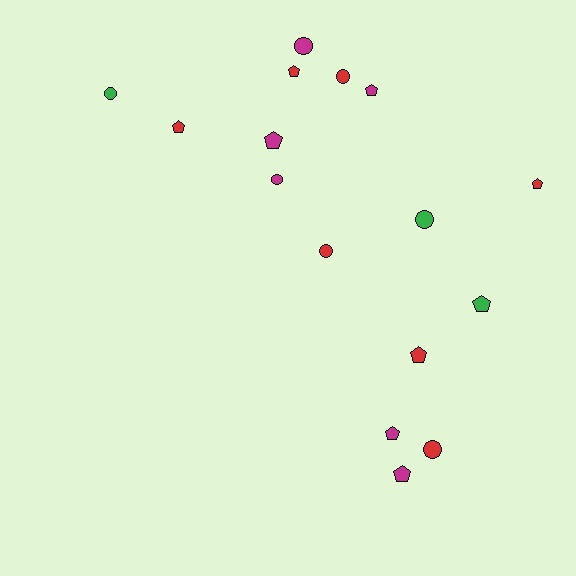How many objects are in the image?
There are 16 objects.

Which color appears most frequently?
Red, with 7 objects.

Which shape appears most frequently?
Pentagon, with 9 objects.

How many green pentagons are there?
There is 1 green pentagon.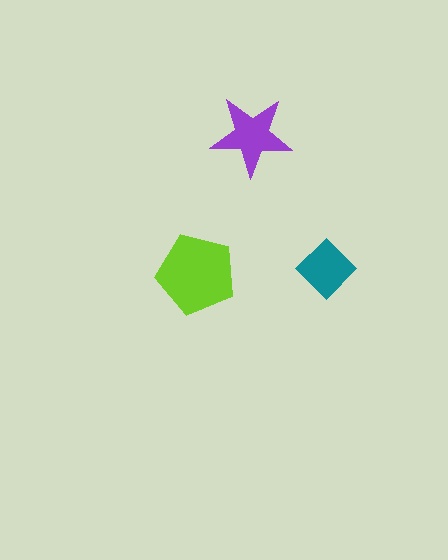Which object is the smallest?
The teal diamond.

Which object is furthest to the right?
The teal diamond is rightmost.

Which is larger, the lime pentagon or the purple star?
The lime pentagon.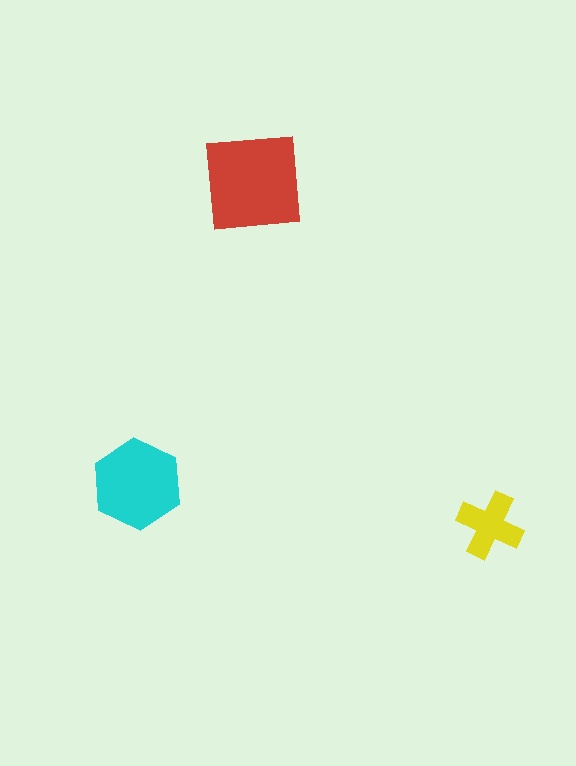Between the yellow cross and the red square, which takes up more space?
The red square.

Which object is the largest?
The red square.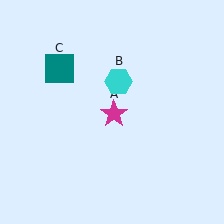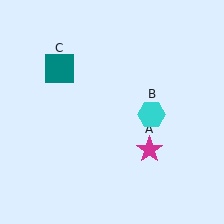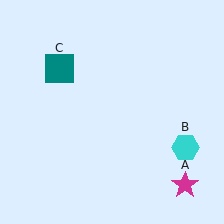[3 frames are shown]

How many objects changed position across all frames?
2 objects changed position: magenta star (object A), cyan hexagon (object B).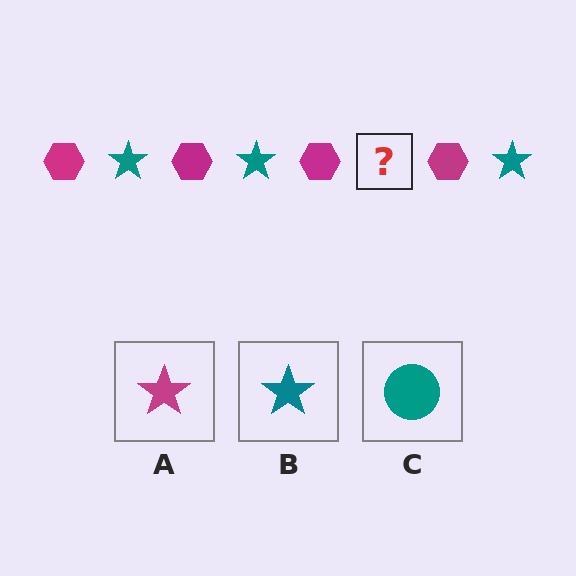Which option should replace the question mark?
Option B.